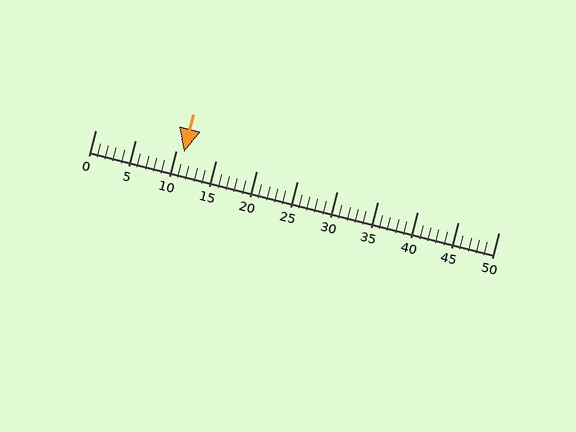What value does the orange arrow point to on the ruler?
The orange arrow points to approximately 11.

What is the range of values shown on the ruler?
The ruler shows values from 0 to 50.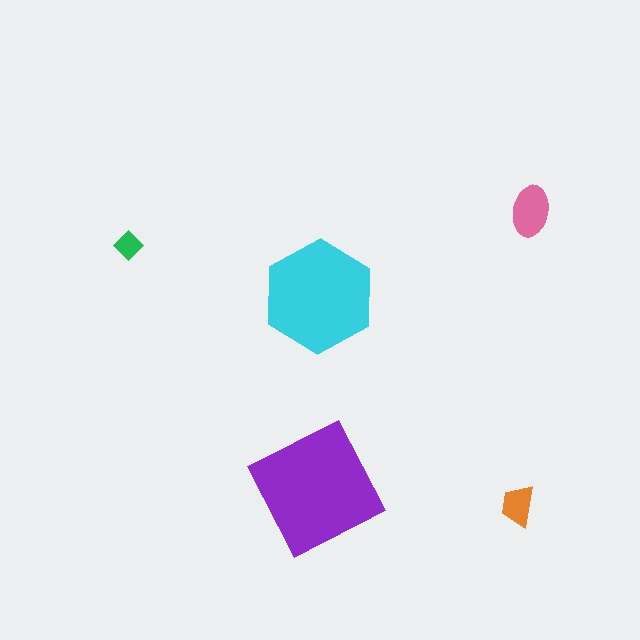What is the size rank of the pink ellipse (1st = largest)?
3rd.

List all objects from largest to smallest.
The purple square, the cyan hexagon, the pink ellipse, the orange trapezoid, the green diamond.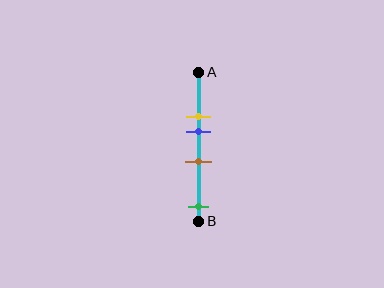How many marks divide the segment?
There are 4 marks dividing the segment.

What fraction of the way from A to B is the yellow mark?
The yellow mark is approximately 30% (0.3) of the way from A to B.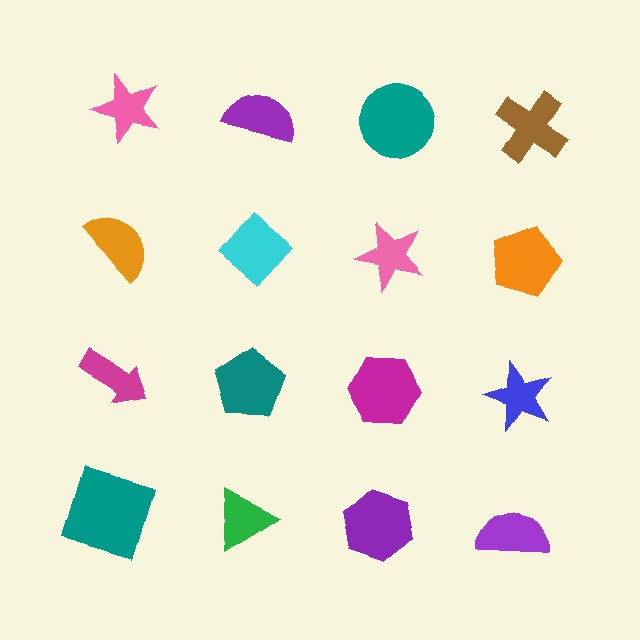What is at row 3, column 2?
A teal pentagon.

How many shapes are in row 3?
4 shapes.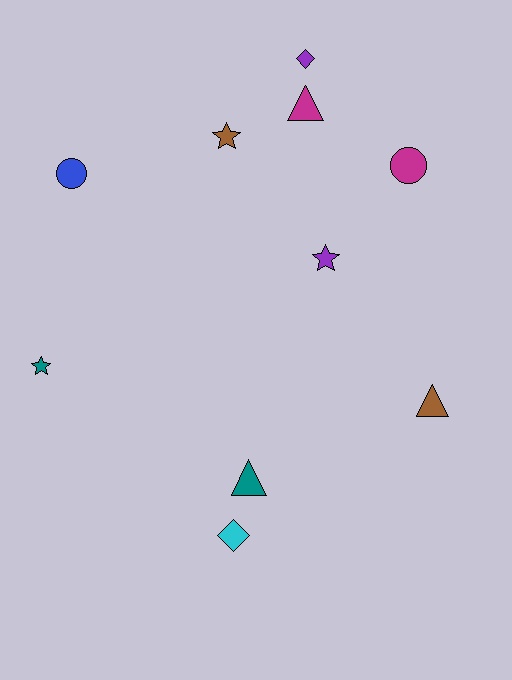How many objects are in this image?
There are 10 objects.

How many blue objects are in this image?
There is 1 blue object.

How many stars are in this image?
There are 3 stars.